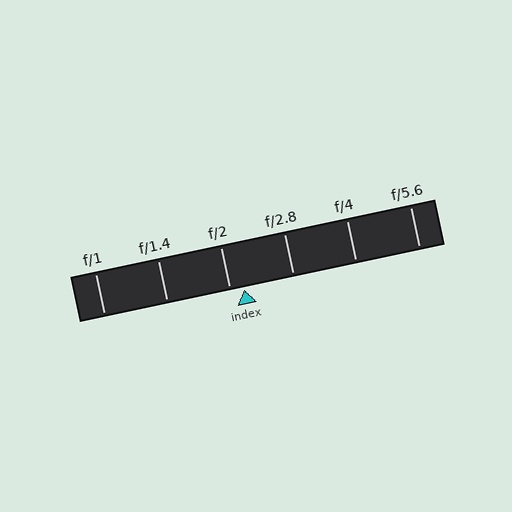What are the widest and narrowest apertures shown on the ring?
The widest aperture shown is f/1 and the narrowest is f/5.6.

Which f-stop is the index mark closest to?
The index mark is closest to f/2.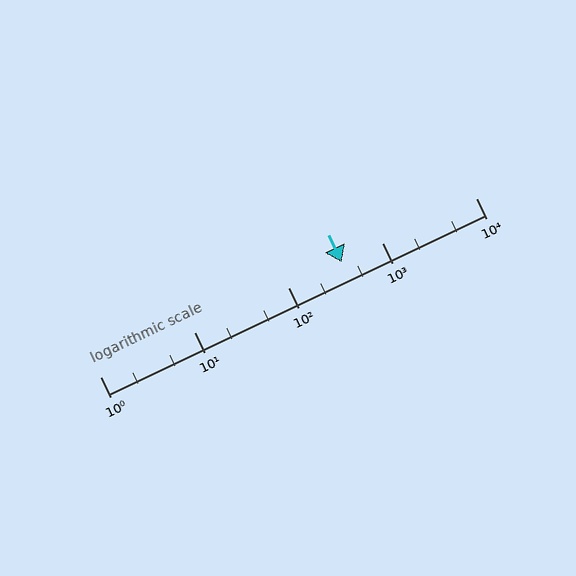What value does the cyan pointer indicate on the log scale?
The pointer indicates approximately 370.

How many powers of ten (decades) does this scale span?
The scale spans 4 decades, from 1 to 10000.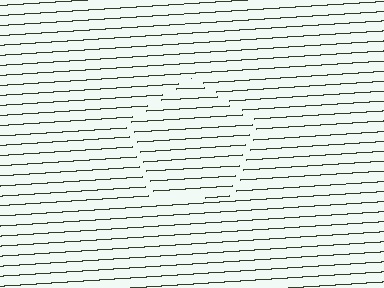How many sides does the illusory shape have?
5 sides — the line-ends trace a pentagon.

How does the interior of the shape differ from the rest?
The interior of the shape contains the same grating, shifted by half a period — the contour is defined by the phase discontinuity where line-ends from the inner and outer gratings abut.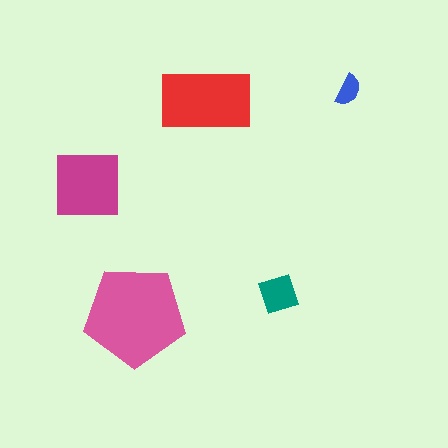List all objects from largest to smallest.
The pink pentagon, the red rectangle, the magenta square, the teal diamond, the blue semicircle.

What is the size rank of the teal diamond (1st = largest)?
4th.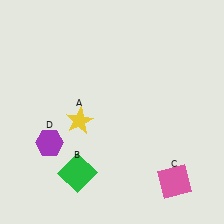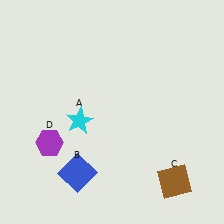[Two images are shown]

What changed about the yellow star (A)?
In Image 1, A is yellow. In Image 2, it changed to cyan.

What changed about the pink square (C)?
In Image 1, C is pink. In Image 2, it changed to brown.